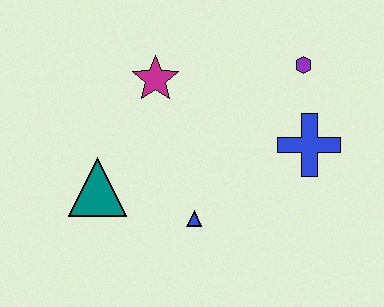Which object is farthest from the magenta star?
The blue cross is farthest from the magenta star.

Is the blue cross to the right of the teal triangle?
Yes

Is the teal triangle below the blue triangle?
No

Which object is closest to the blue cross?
The purple hexagon is closest to the blue cross.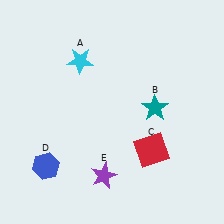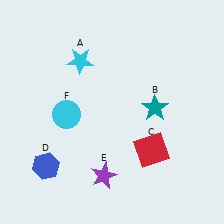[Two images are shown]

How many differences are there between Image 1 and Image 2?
There is 1 difference between the two images.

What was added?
A cyan circle (F) was added in Image 2.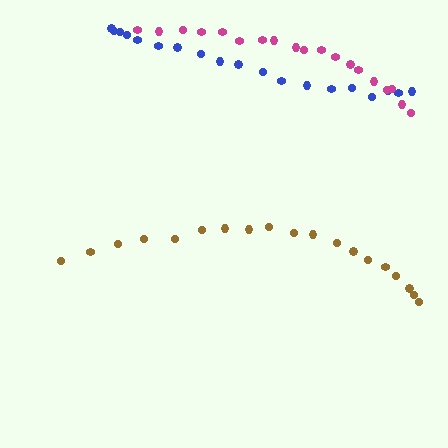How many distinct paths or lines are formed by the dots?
There are 3 distinct paths.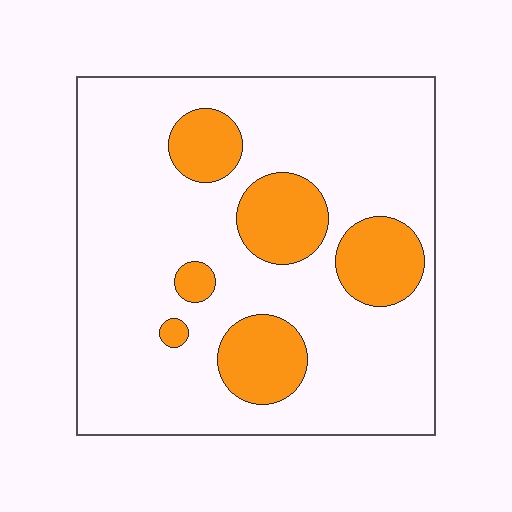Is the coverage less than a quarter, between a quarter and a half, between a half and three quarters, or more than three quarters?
Less than a quarter.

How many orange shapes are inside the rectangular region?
6.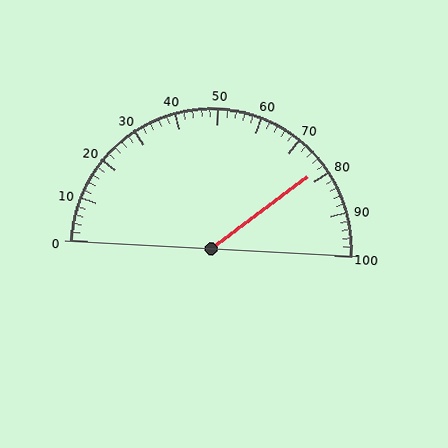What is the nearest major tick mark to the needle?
The nearest major tick mark is 80.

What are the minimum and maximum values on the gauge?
The gauge ranges from 0 to 100.